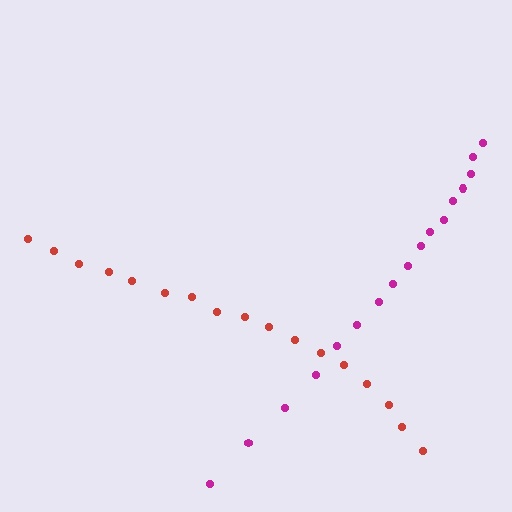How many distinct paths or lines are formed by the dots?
There are 2 distinct paths.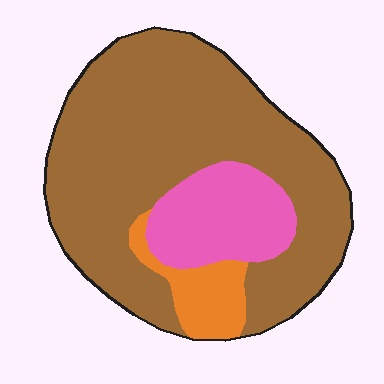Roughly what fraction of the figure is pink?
Pink covers roughly 20% of the figure.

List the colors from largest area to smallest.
From largest to smallest: brown, pink, orange.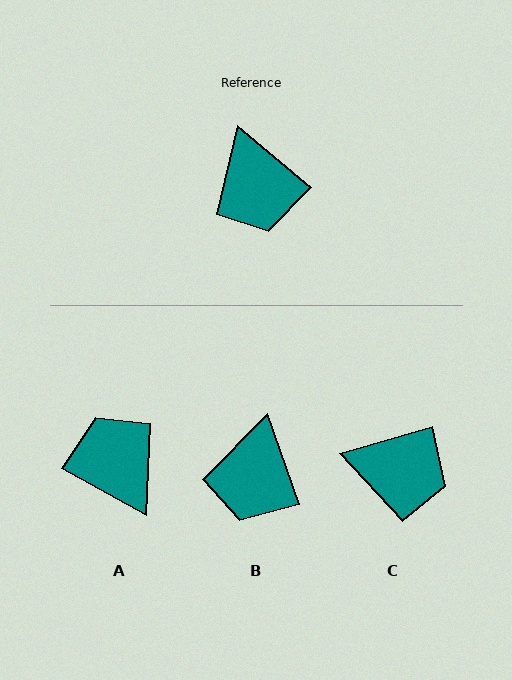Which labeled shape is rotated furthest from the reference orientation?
A, about 169 degrees away.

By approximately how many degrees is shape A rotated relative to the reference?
Approximately 169 degrees clockwise.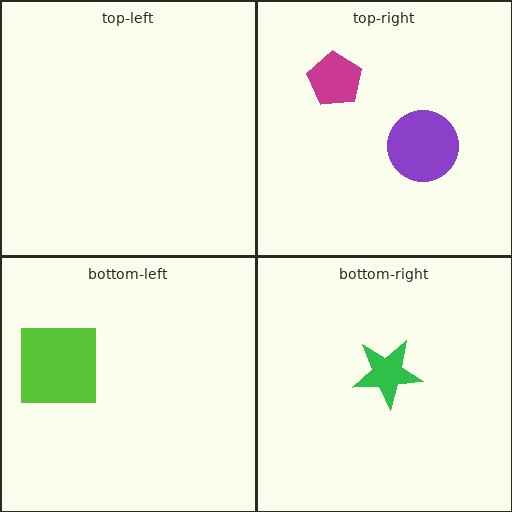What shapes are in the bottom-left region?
The lime square.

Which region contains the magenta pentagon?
The top-right region.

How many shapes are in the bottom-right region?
1.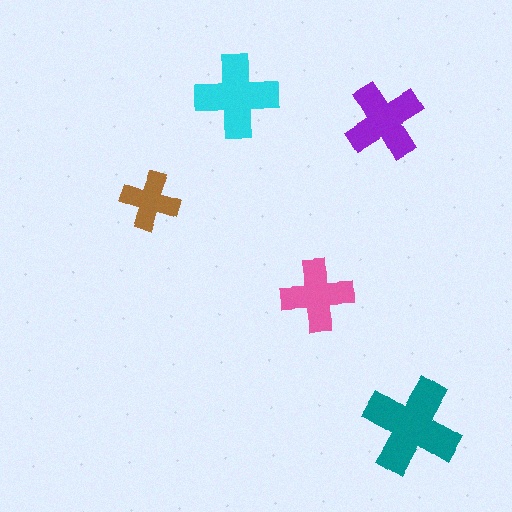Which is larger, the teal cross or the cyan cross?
The teal one.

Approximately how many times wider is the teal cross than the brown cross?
About 1.5 times wider.